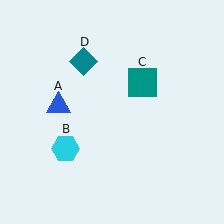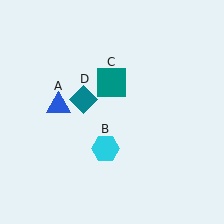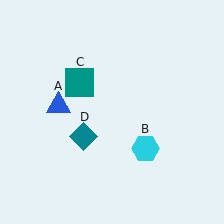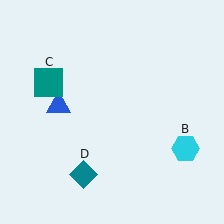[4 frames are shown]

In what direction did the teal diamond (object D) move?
The teal diamond (object D) moved down.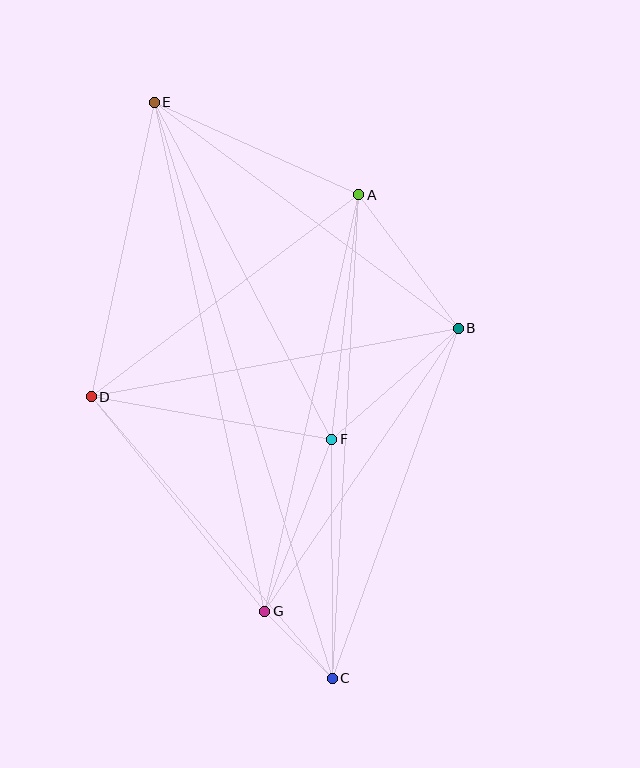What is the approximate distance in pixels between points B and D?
The distance between B and D is approximately 373 pixels.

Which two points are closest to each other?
Points C and G are closest to each other.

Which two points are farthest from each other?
Points C and E are farthest from each other.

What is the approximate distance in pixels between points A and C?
The distance between A and C is approximately 484 pixels.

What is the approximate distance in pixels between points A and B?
The distance between A and B is approximately 166 pixels.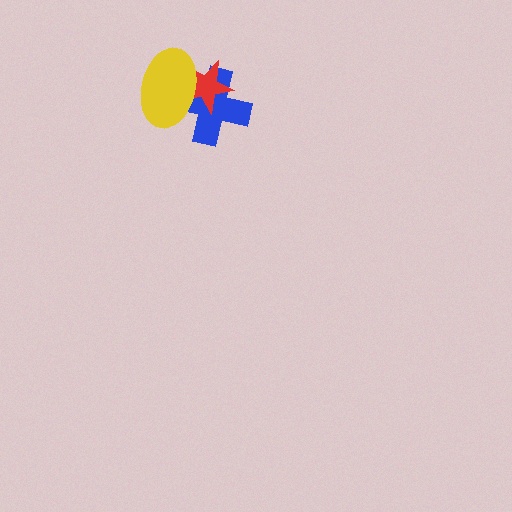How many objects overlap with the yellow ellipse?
2 objects overlap with the yellow ellipse.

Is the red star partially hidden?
Yes, it is partially covered by another shape.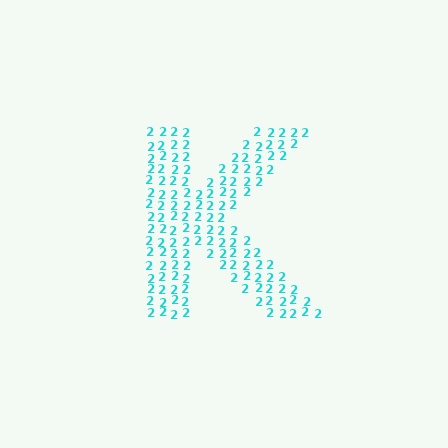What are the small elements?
The small elements are digit 2's.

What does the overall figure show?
The overall figure shows the letter K.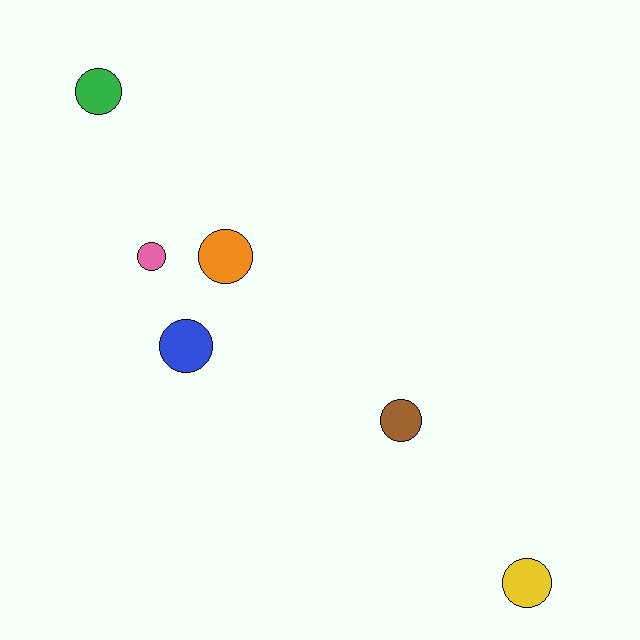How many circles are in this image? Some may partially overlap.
There are 6 circles.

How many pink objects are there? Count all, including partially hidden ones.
There is 1 pink object.